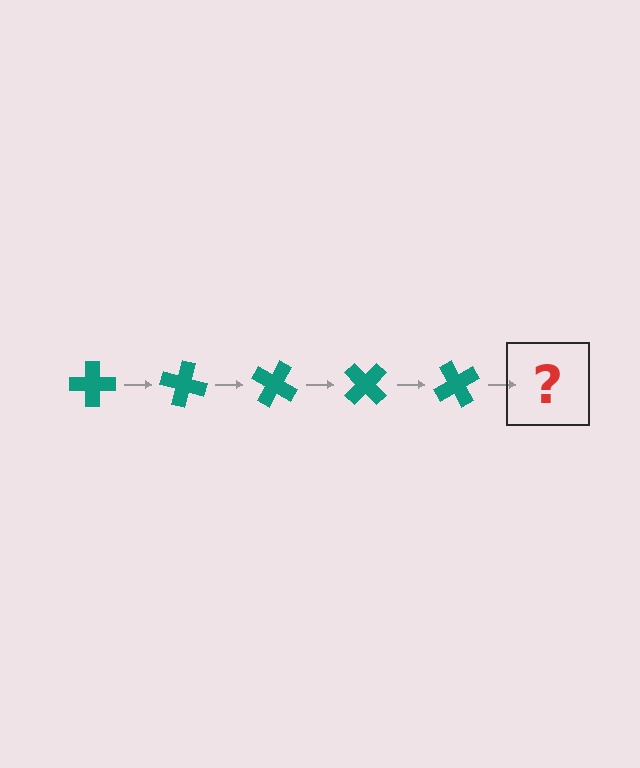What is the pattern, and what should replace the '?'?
The pattern is that the cross rotates 15 degrees each step. The '?' should be a teal cross rotated 75 degrees.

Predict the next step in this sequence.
The next step is a teal cross rotated 75 degrees.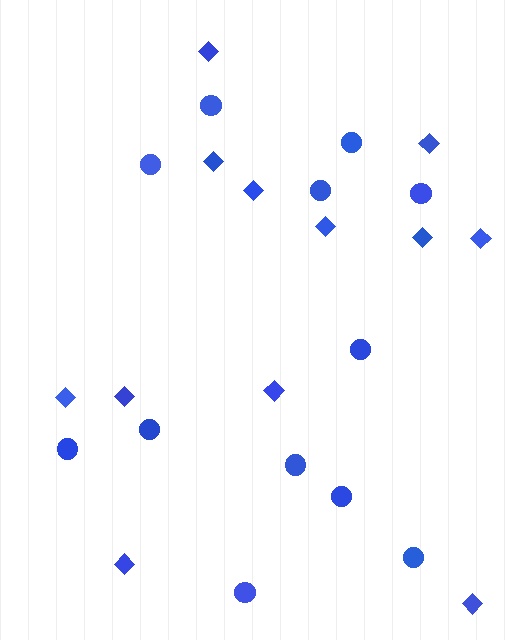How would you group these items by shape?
There are 2 groups: one group of circles (12) and one group of diamonds (12).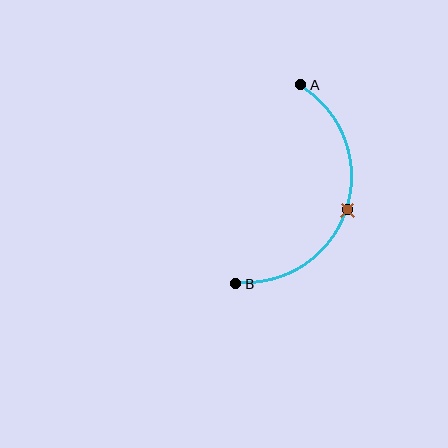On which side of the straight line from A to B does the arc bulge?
The arc bulges to the right of the straight line connecting A and B.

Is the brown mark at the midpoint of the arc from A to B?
Yes. The brown mark lies on the arc at equal arc-length from both A and B — it is the arc midpoint.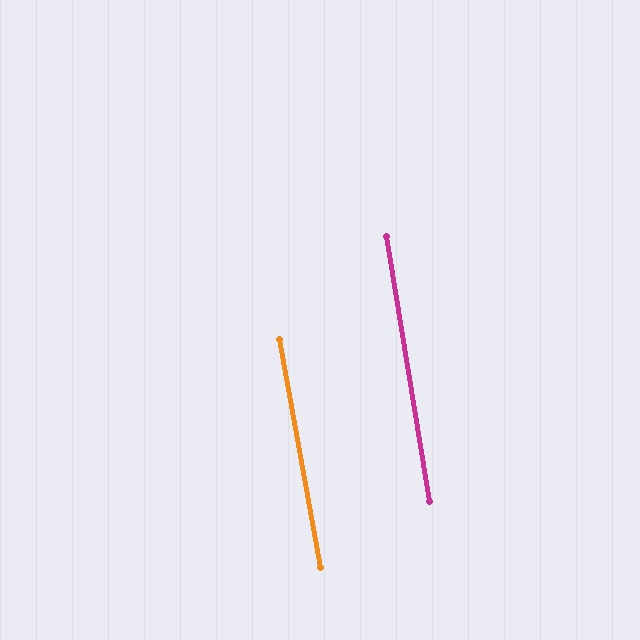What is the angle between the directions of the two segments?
Approximately 1 degree.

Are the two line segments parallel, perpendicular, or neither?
Parallel — their directions differ by only 0.9°.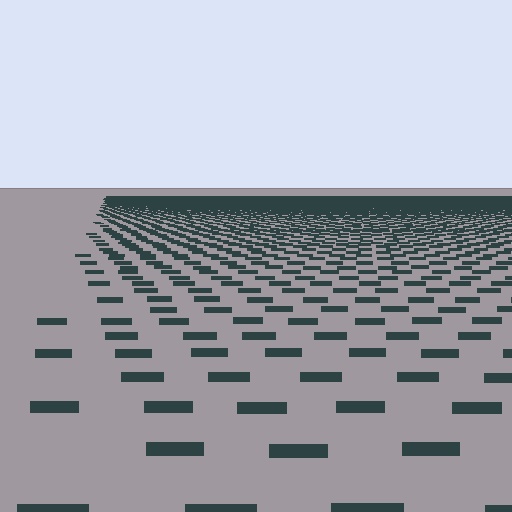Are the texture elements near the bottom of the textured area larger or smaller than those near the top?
Larger. Near the bottom, elements are closer to the viewer and appear at a bigger on-screen size.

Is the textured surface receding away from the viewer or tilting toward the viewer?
The surface is receding away from the viewer. Texture elements get smaller and denser toward the top.